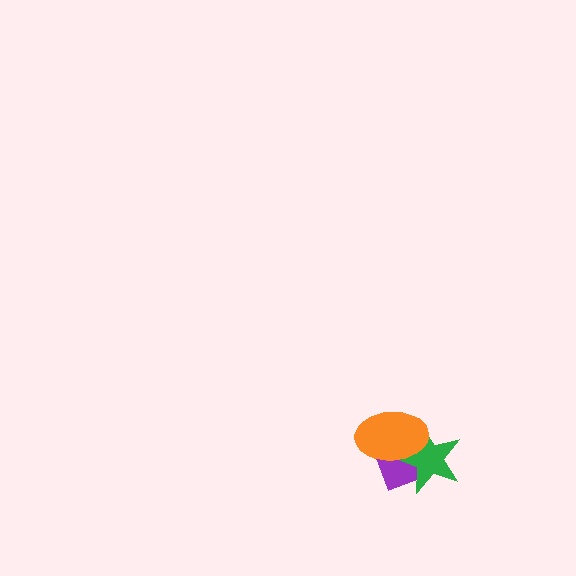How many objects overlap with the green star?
2 objects overlap with the green star.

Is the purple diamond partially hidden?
Yes, it is partially covered by another shape.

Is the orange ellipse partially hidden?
No, no other shape covers it.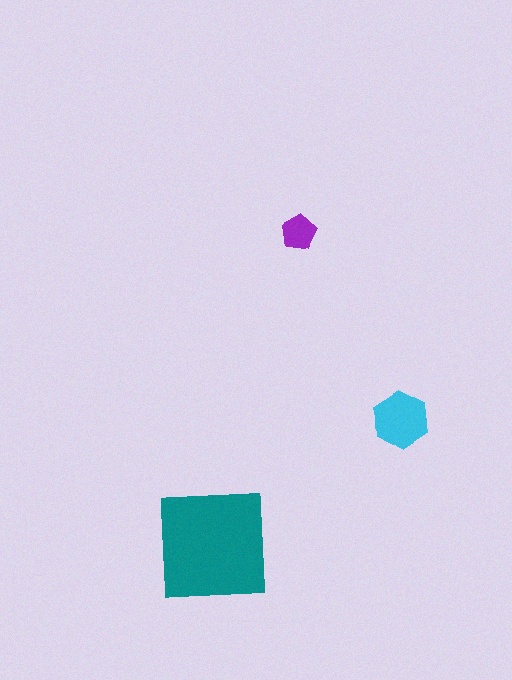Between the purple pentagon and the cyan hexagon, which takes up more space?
The cyan hexagon.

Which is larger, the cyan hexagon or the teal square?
The teal square.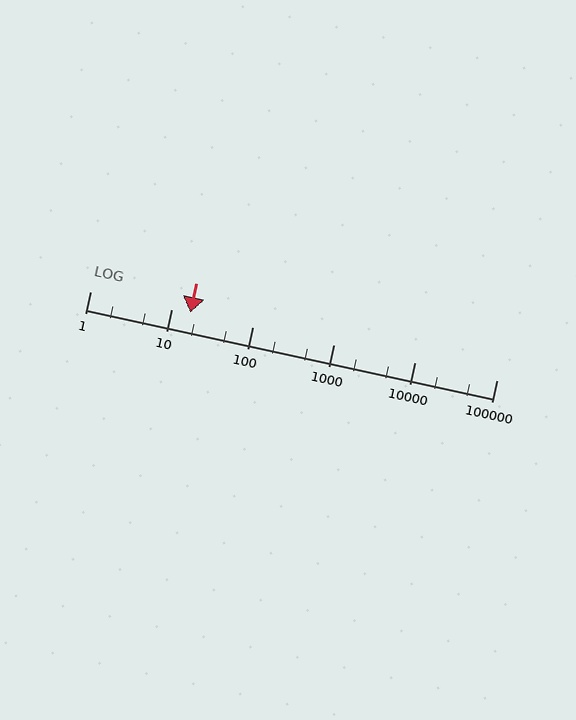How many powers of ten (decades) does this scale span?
The scale spans 5 decades, from 1 to 100000.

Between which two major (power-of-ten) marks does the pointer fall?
The pointer is between 10 and 100.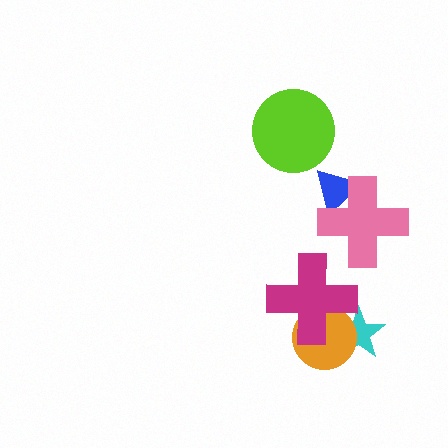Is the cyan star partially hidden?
Yes, it is partially covered by another shape.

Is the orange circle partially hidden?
Yes, it is partially covered by another shape.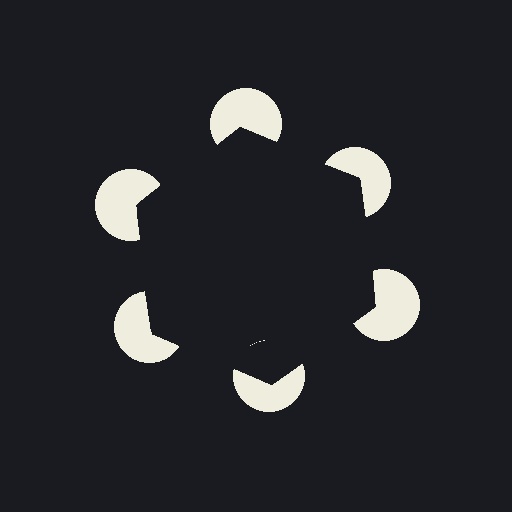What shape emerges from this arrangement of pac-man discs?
An illusory hexagon — its edges are inferred from the aligned wedge cuts in the pac-man discs, not physically drawn.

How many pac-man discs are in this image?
There are 6 — one at each vertex of the illusory hexagon.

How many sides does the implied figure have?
6 sides.